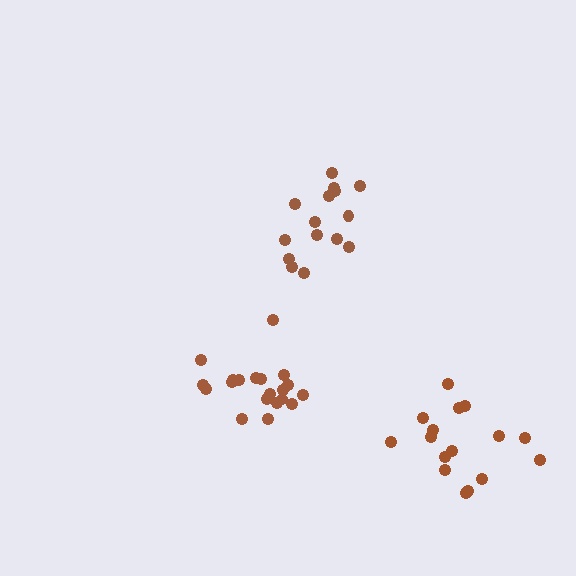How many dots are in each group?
Group 1: 15 dots, Group 2: 16 dots, Group 3: 20 dots (51 total).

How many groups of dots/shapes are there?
There are 3 groups.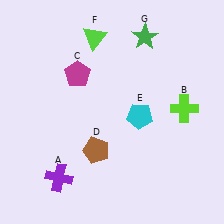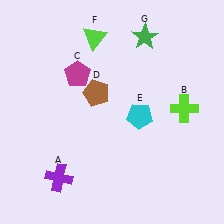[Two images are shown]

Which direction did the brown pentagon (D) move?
The brown pentagon (D) moved up.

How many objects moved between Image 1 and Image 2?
1 object moved between the two images.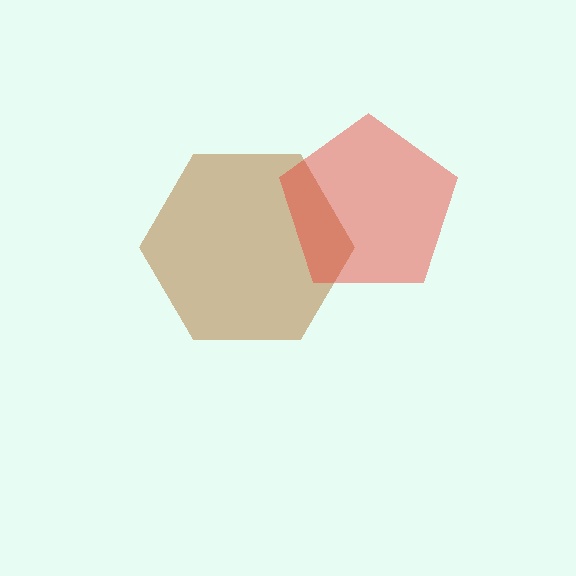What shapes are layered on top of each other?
The layered shapes are: a brown hexagon, a red pentagon.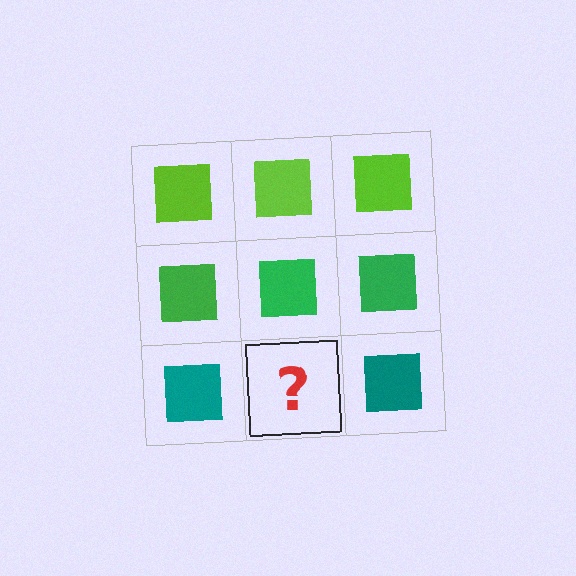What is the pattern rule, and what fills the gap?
The rule is that each row has a consistent color. The gap should be filled with a teal square.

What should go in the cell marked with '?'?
The missing cell should contain a teal square.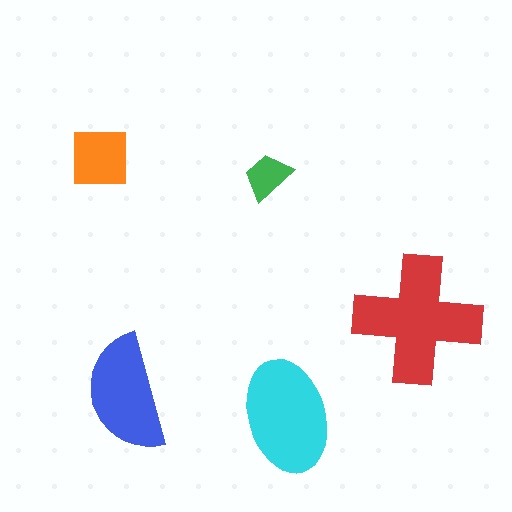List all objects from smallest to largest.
The green trapezoid, the orange square, the blue semicircle, the cyan ellipse, the red cross.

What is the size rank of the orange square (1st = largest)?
4th.